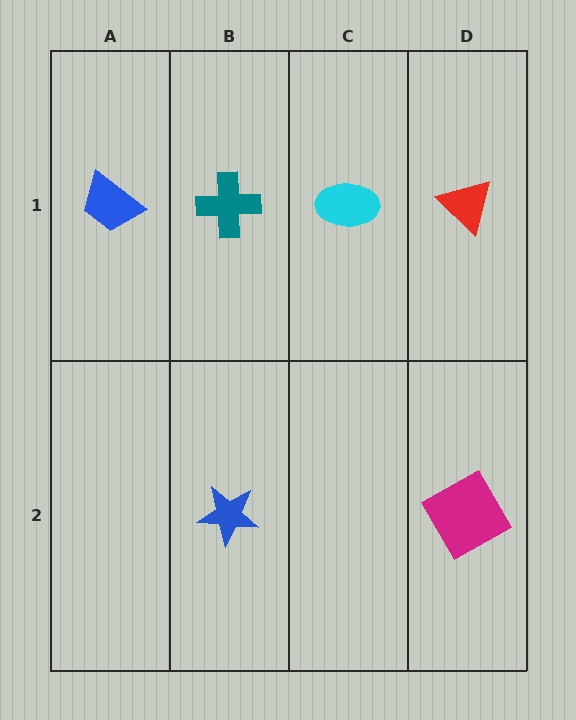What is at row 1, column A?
A blue trapezoid.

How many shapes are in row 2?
2 shapes.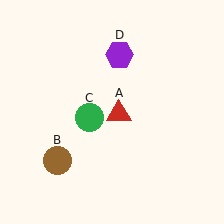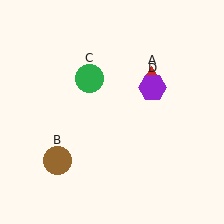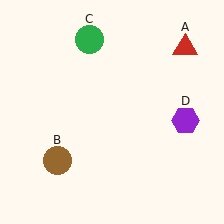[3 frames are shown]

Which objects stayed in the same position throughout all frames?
Brown circle (object B) remained stationary.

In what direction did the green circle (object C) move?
The green circle (object C) moved up.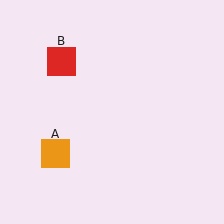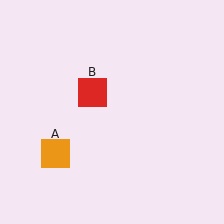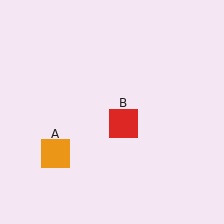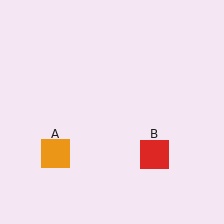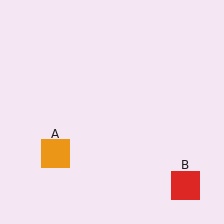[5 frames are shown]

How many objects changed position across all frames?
1 object changed position: red square (object B).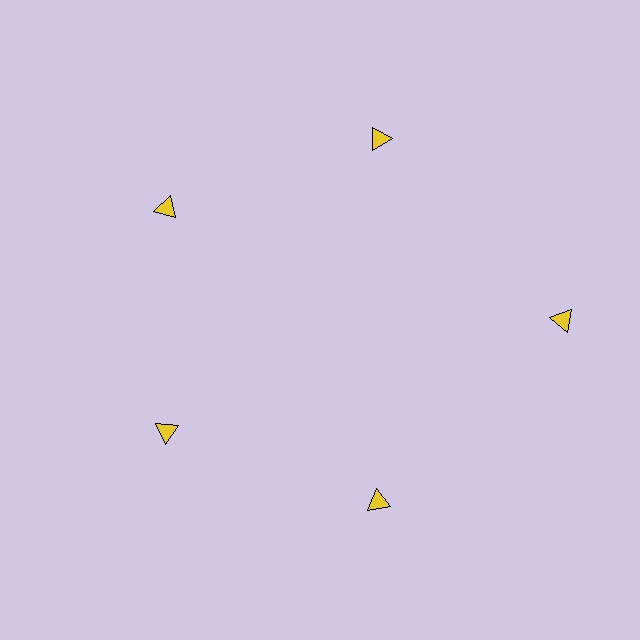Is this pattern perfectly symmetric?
No. The 5 yellow triangles are arranged in a ring, but one element near the 3 o'clock position is pushed outward from the center, breaking the 5-fold rotational symmetry.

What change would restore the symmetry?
The symmetry would be restored by moving it inward, back onto the ring so that all 5 triangles sit at equal angles and equal distance from the center.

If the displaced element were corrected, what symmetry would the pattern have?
It would have 5-fold rotational symmetry — the pattern would map onto itself every 72 degrees.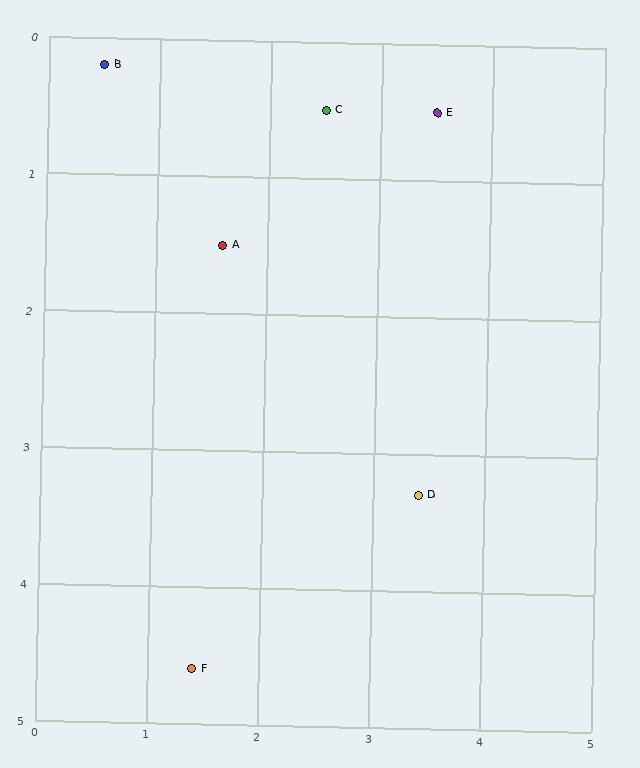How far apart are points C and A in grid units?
Points C and A are about 1.3 grid units apart.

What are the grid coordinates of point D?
Point D is at approximately (3.4, 3.3).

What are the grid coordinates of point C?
Point C is at approximately (2.5, 0.5).